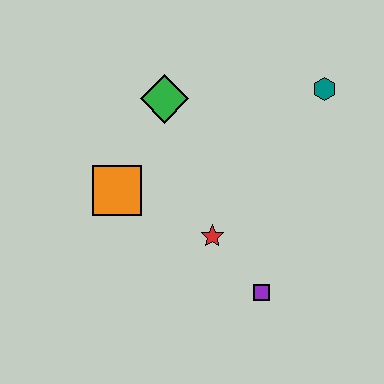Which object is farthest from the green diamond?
The purple square is farthest from the green diamond.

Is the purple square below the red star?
Yes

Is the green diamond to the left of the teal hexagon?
Yes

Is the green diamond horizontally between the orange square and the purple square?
Yes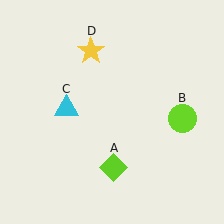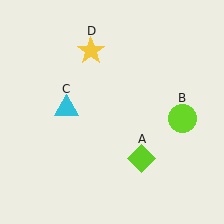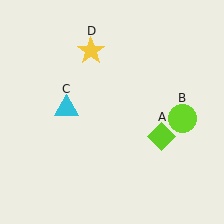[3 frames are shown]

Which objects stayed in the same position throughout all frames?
Lime circle (object B) and cyan triangle (object C) and yellow star (object D) remained stationary.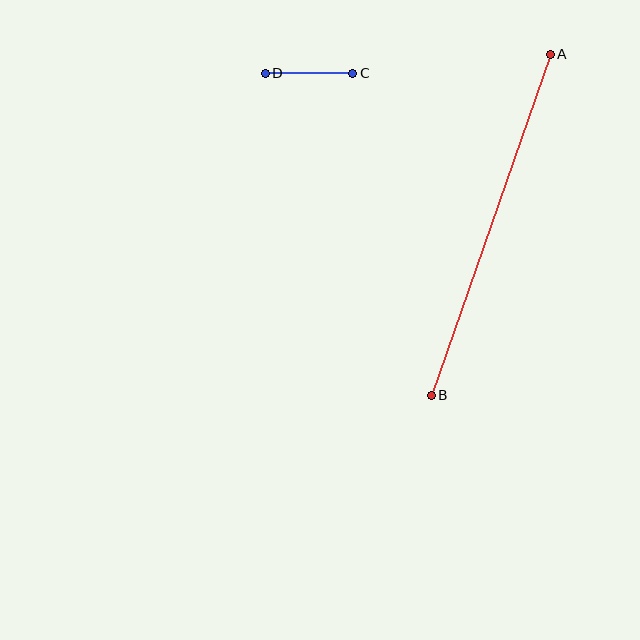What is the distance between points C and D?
The distance is approximately 87 pixels.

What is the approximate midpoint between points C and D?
The midpoint is at approximately (309, 73) pixels.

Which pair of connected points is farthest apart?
Points A and B are farthest apart.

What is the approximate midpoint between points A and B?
The midpoint is at approximately (491, 225) pixels.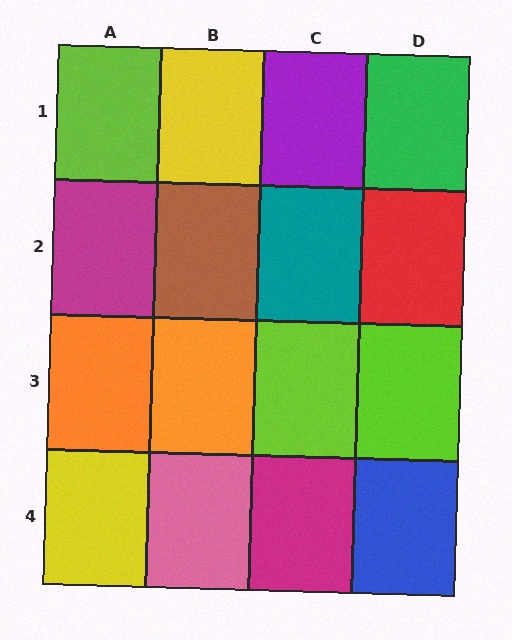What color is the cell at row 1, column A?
Lime.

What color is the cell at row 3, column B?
Orange.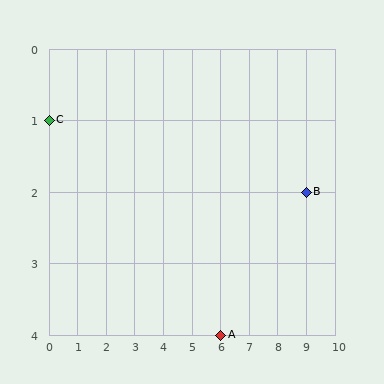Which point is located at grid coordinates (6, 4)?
Point A is at (6, 4).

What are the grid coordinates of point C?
Point C is at grid coordinates (0, 1).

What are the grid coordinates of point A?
Point A is at grid coordinates (6, 4).